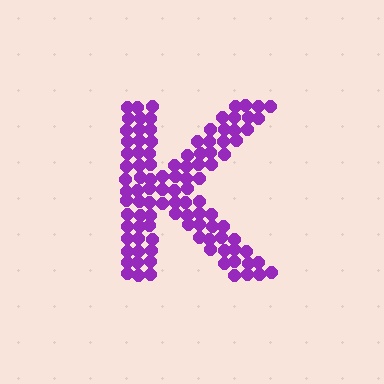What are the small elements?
The small elements are circles.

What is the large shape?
The large shape is the letter K.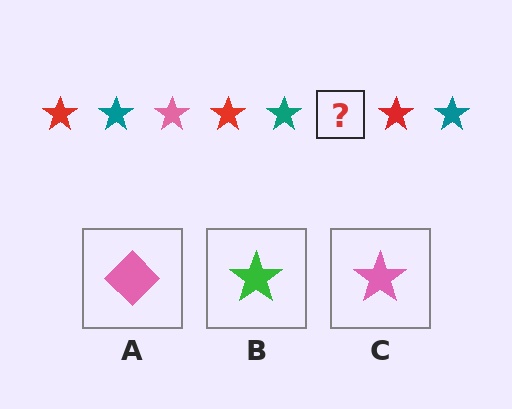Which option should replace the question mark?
Option C.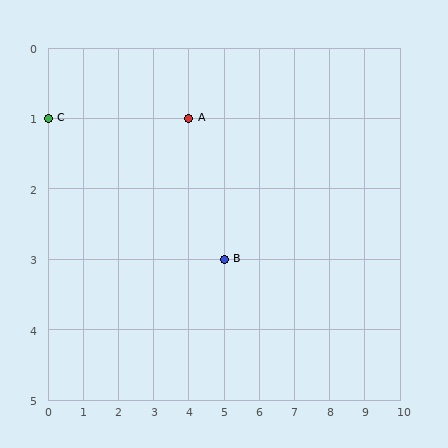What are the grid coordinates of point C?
Point C is at grid coordinates (0, 1).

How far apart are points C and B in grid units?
Points C and B are 5 columns and 2 rows apart (about 5.4 grid units diagonally).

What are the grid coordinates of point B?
Point B is at grid coordinates (5, 3).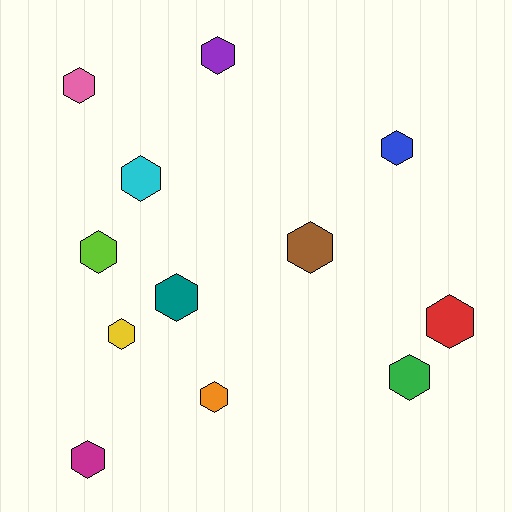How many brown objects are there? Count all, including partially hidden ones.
There is 1 brown object.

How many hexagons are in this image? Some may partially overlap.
There are 12 hexagons.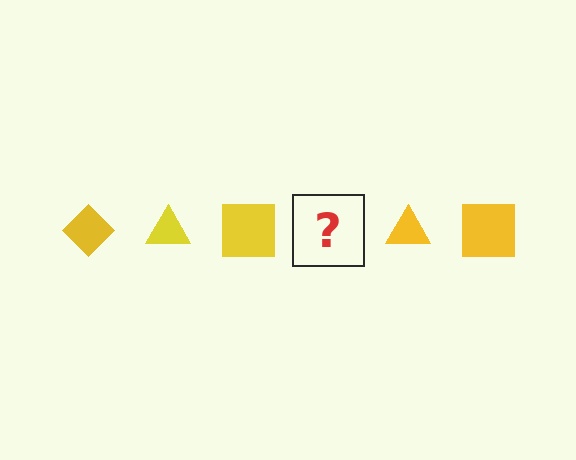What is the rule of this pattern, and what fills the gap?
The rule is that the pattern cycles through diamond, triangle, square shapes in yellow. The gap should be filled with a yellow diamond.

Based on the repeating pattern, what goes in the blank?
The blank should be a yellow diamond.